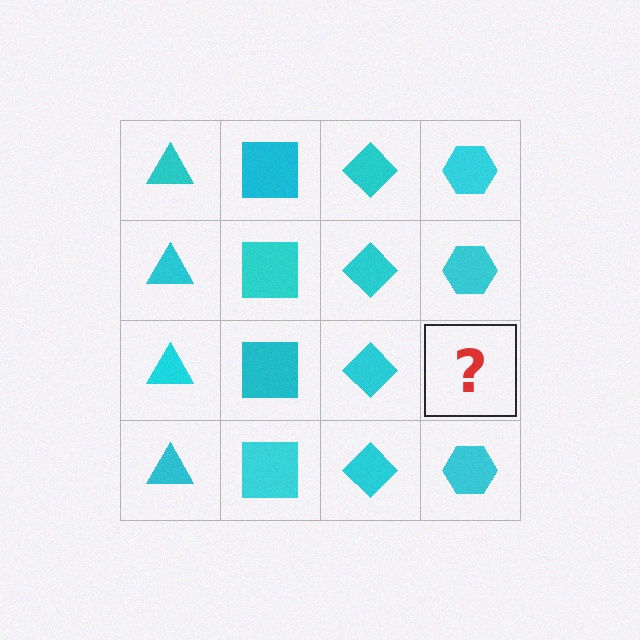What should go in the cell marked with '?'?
The missing cell should contain a cyan hexagon.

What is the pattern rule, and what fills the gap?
The rule is that each column has a consistent shape. The gap should be filled with a cyan hexagon.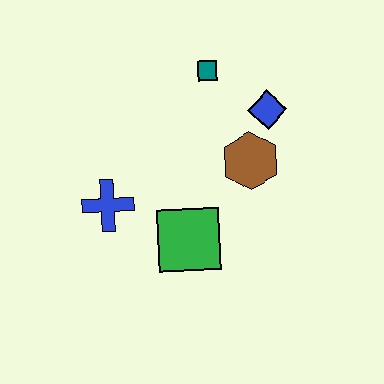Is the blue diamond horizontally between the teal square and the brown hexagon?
No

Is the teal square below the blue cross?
No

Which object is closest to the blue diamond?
The brown hexagon is closest to the blue diamond.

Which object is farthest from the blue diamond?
The blue cross is farthest from the blue diamond.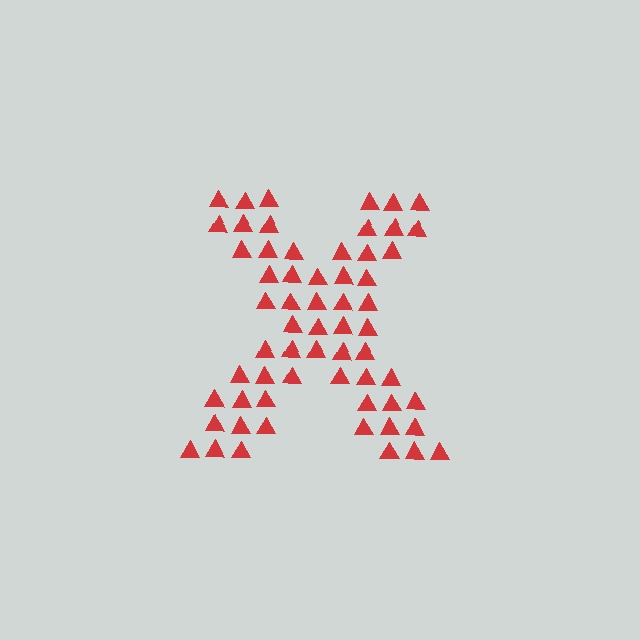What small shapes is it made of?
It is made of small triangles.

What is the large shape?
The large shape is the letter X.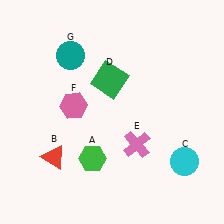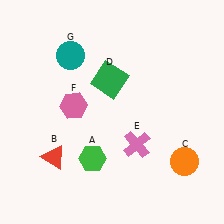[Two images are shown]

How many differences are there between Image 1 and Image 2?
There is 1 difference between the two images.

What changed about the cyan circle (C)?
In Image 1, C is cyan. In Image 2, it changed to orange.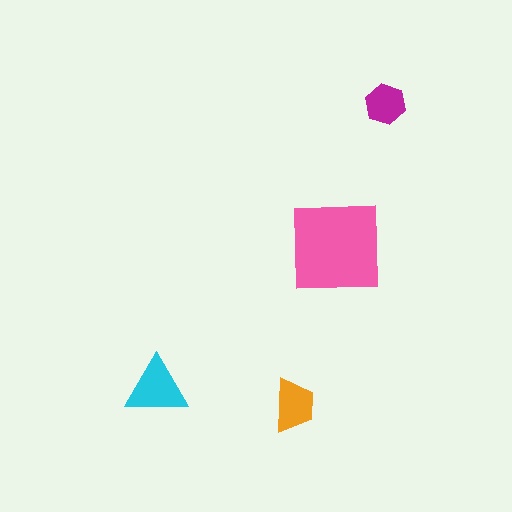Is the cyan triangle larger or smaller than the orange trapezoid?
Larger.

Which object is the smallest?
The magenta hexagon.